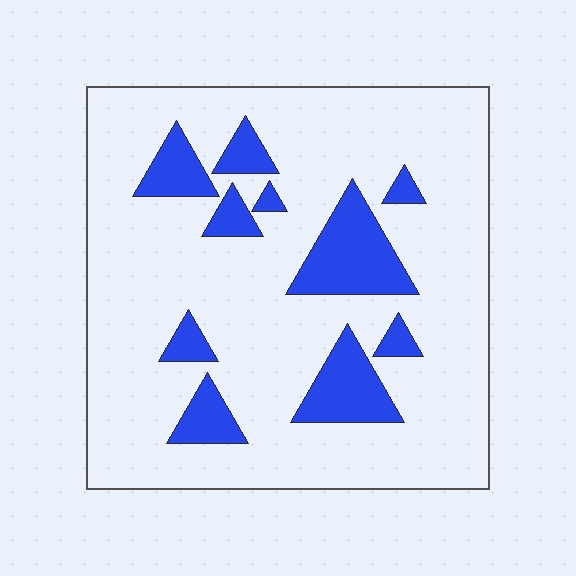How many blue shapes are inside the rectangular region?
10.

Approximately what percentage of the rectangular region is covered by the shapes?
Approximately 15%.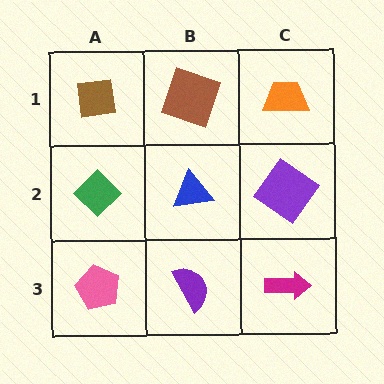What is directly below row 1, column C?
A purple diamond.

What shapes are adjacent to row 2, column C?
An orange trapezoid (row 1, column C), a magenta arrow (row 3, column C), a blue triangle (row 2, column B).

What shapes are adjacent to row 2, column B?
A brown square (row 1, column B), a purple semicircle (row 3, column B), a green diamond (row 2, column A), a purple diamond (row 2, column C).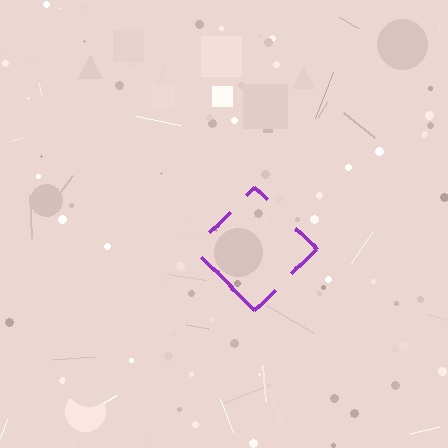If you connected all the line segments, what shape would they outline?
They would outline a diamond.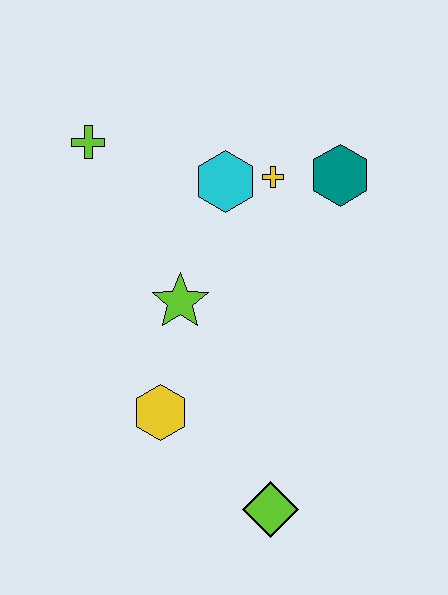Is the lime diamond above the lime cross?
No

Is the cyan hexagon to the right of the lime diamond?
No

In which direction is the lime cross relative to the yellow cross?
The lime cross is to the left of the yellow cross.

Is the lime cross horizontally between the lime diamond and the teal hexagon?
No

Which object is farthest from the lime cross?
The lime diamond is farthest from the lime cross.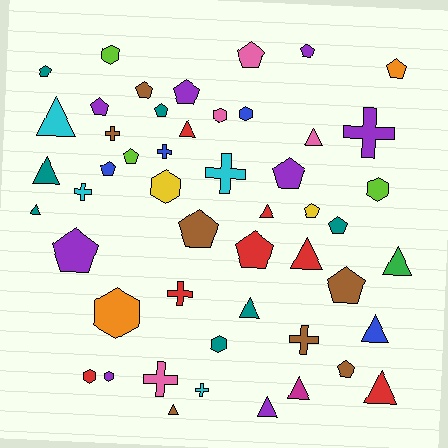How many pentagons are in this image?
There are 18 pentagons.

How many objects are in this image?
There are 50 objects.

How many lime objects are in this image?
There are 3 lime objects.